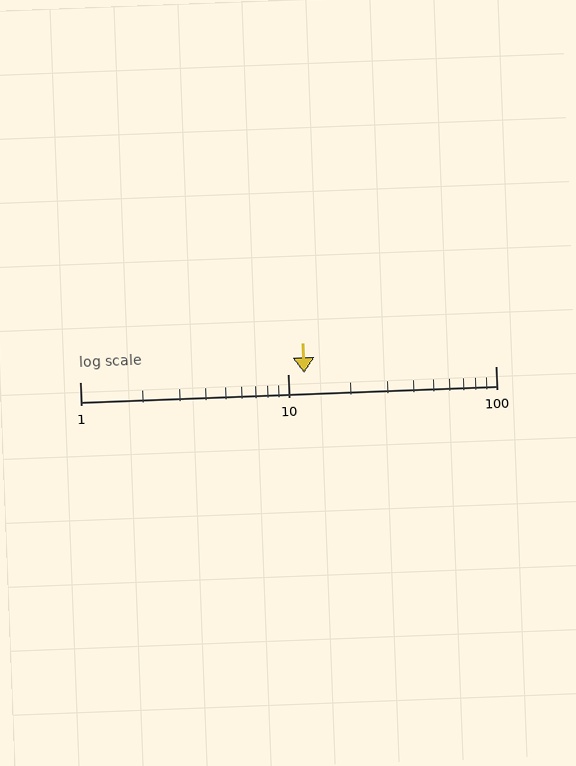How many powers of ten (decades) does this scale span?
The scale spans 2 decades, from 1 to 100.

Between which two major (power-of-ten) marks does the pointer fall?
The pointer is between 10 and 100.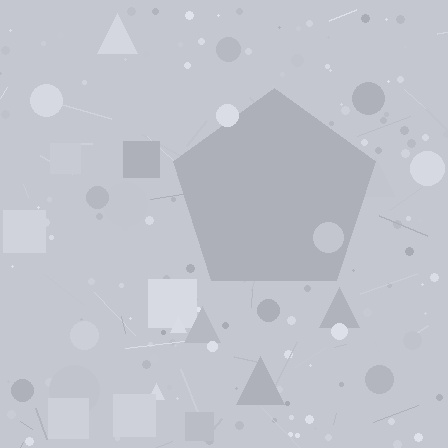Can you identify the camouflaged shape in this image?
The camouflaged shape is a pentagon.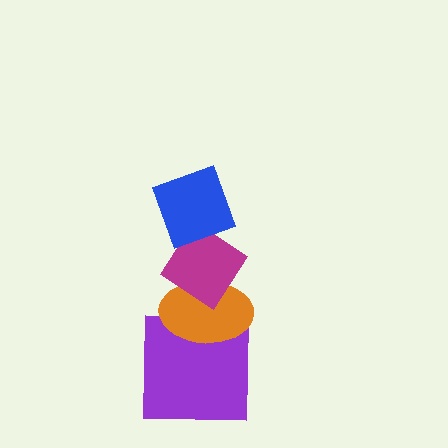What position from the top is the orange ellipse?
The orange ellipse is 3rd from the top.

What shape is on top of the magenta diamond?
The blue diamond is on top of the magenta diamond.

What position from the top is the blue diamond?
The blue diamond is 1st from the top.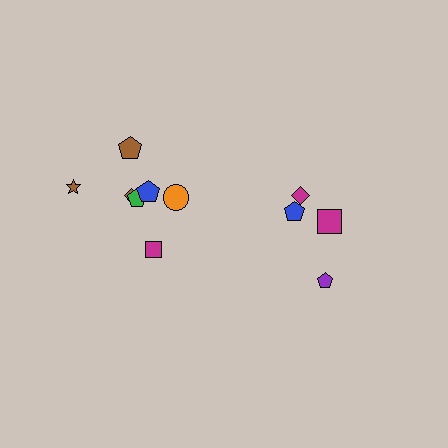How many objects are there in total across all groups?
There are 11 objects.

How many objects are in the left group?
There are 7 objects.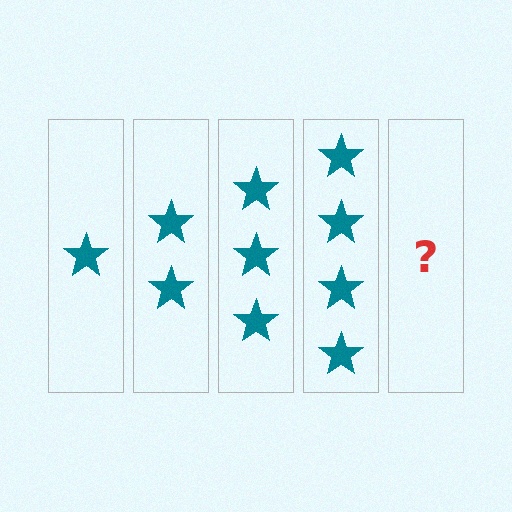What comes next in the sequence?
The next element should be 5 stars.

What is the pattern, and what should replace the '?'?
The pattern is that each step adds one more star. The '?' should be 5 stars.